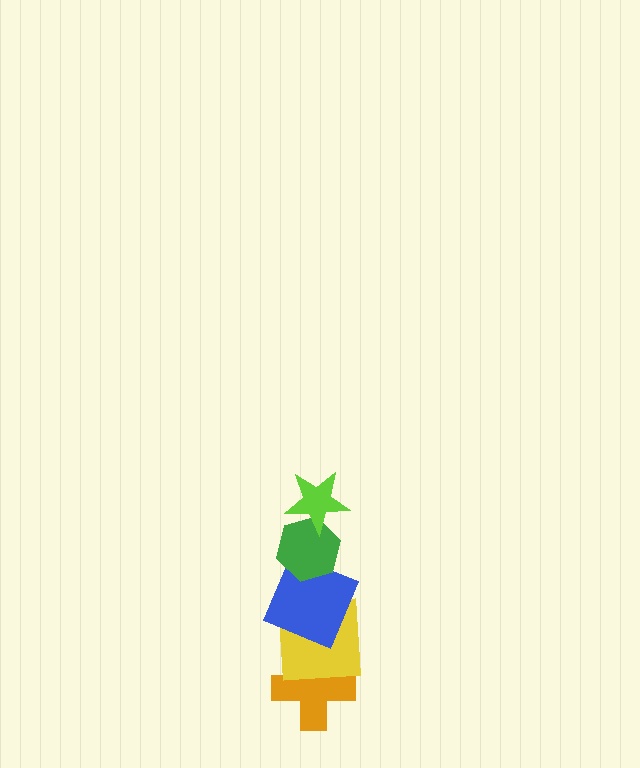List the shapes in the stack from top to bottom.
From top to bottom: the lime star, the green hexagon, the blue square, the yellow square, the orange cross.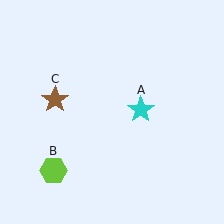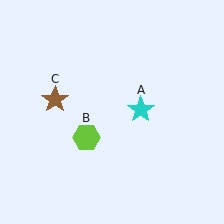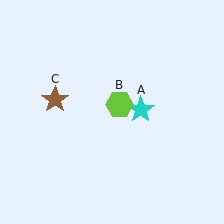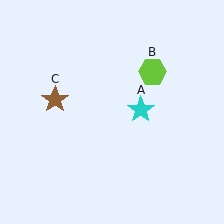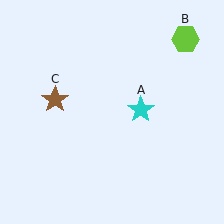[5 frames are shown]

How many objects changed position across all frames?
1 object changed position: lime hexagon (object B).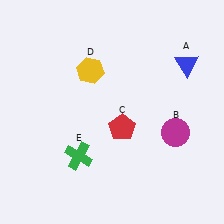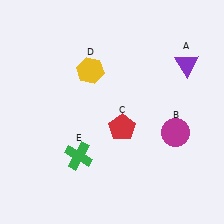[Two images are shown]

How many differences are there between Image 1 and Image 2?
There is 1 difference between the two images.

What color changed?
The triangle (A) changed from blue in Image 1 to purple in Image 2.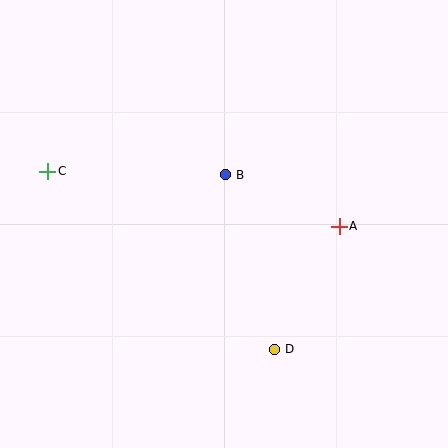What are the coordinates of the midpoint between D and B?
The midpoint between D and B is at (250, 262).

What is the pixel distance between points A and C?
The distance between A and C is 297 pixels.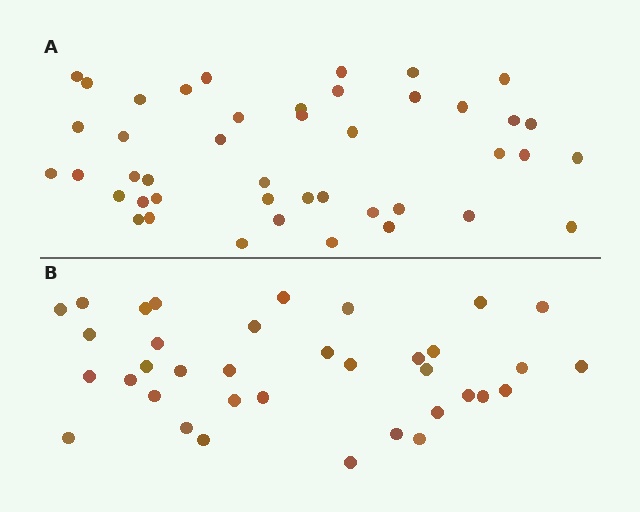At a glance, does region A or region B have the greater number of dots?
Region A (the top region) has more dots.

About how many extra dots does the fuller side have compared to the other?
Region A has roughly 8 or so more dots than region B.